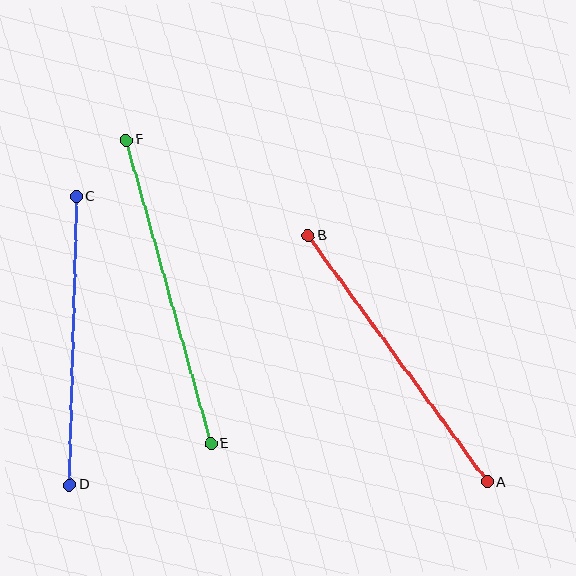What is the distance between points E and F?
The distance is approximately 315 pixels.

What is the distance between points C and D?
The distance is approximately 288 pixels.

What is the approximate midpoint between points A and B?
The midpoint is at approximately (397, 359) pixels.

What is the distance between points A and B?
The distance is approximately 304 pixels.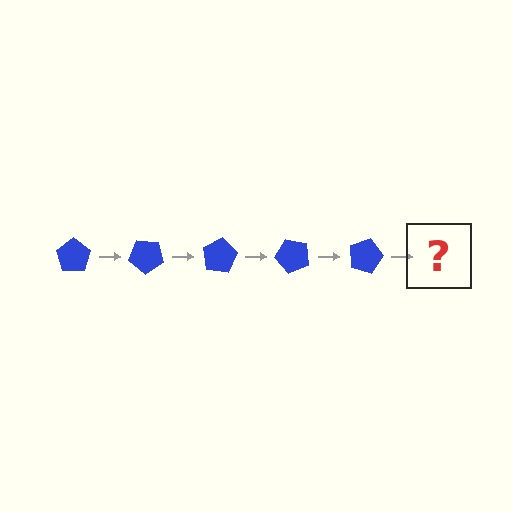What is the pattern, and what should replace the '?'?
The pattern is that the pentagon rotates 40 degrees each step. The '?' should be a blue pentagon rotated 200 degrees.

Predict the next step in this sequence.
The next step is a blue pentagon rotated 200 degrees.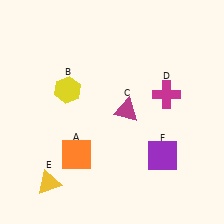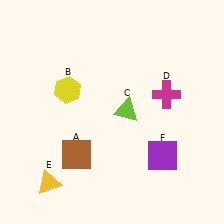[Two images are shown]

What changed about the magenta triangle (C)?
In Image 1, C is magenta. In Image 2, it changed to lime.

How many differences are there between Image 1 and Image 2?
There are 2 differences between the two images.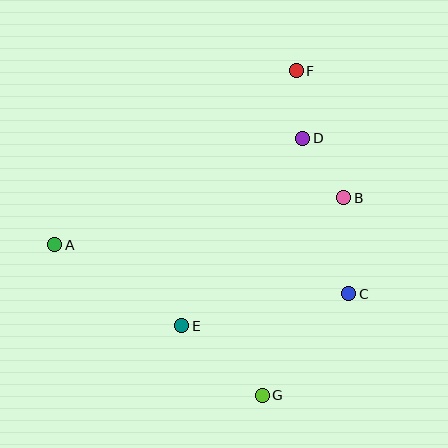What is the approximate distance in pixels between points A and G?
The distance between A and G is approximately 256 pixels.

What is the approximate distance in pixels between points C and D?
The distance between C and D is approximately 162 pixels.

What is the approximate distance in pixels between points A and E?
The distance between A and E is approximately 151 pixels.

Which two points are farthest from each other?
Points F and G are farthest from each other.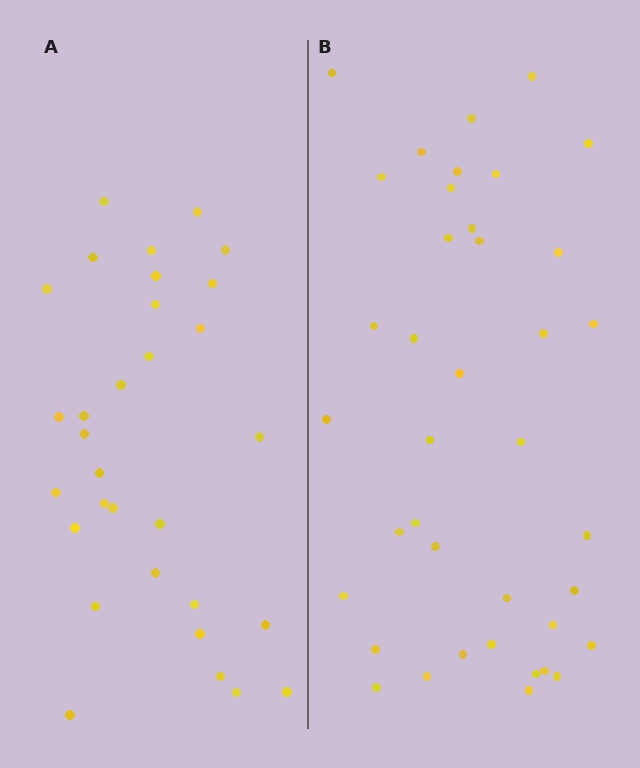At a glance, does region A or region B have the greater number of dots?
Region B (the right region) has more dots.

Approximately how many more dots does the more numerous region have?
Region B has roughly 8 or so more dots than region A.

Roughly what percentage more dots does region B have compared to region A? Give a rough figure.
About 25% more.